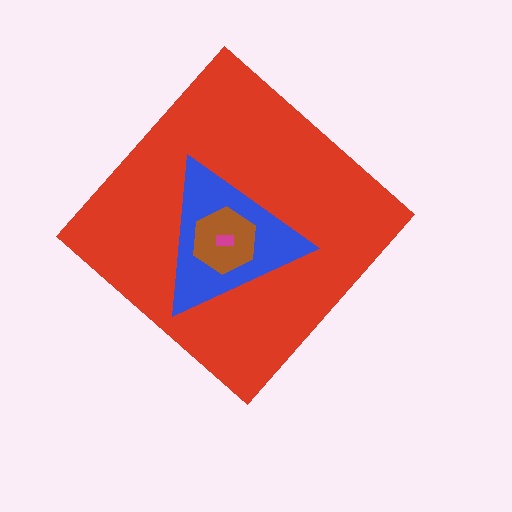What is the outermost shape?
The red diamond.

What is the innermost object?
The magenta rectangle.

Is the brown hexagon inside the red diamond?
Yes.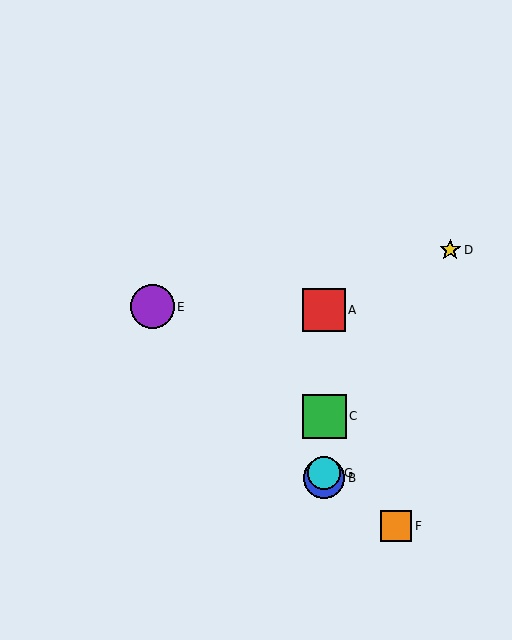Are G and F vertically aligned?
No, G is at x≈324 and F is at x≈396.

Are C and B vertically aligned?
Yes, both are at x≈324.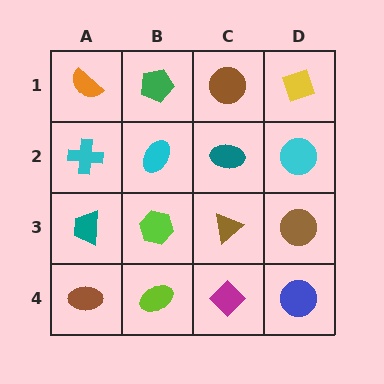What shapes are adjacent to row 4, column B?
A lime hexagon (row 3, column B), a brown ellipse (row 4, column A), a magenta diamond (row 4, column C).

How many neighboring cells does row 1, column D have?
2.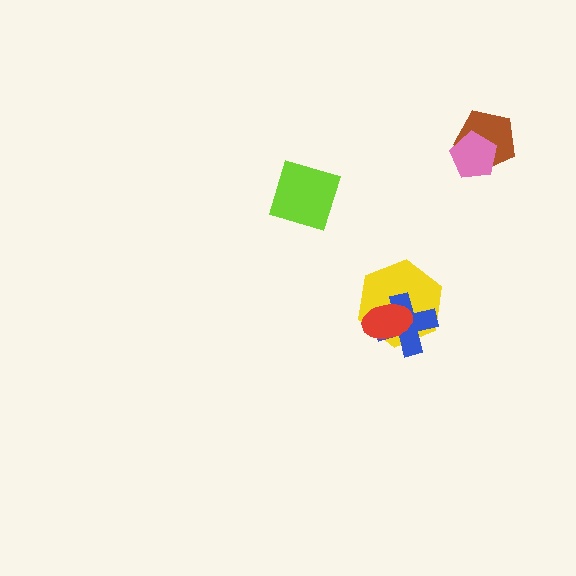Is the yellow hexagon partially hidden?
Yes, it is partially covered by another shape.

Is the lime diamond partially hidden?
No, no other shape covers it.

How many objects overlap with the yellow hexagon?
2 objects overlap with the yellow hexagon.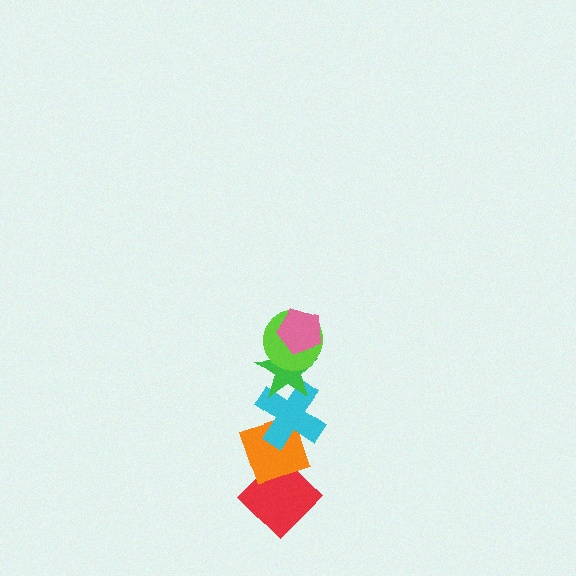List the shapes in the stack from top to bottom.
From top to bottom: the pink pentagon, the lime circle, the green star, the cyan cross, the orange diamond, the red diamond.